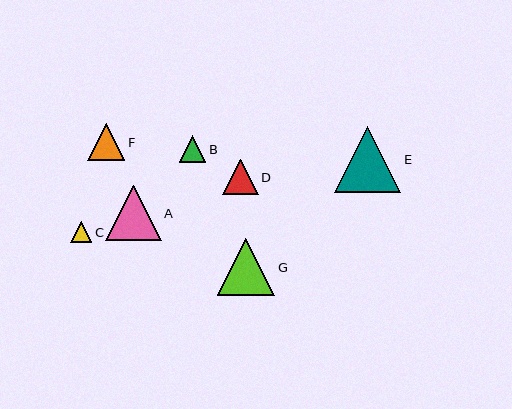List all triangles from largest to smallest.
From largest to smallest: E, G, A, F, D, B, C.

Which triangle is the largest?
Triangle E is the largest with a size of approximately 66 pixels.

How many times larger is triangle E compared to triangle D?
Triangle E is approximately 1.9 times the size of triangle D.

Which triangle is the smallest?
Triangle C is the smallest with a size of approximately 21 pixels.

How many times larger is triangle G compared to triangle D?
Triangle G is approximately 1.6 times the size of triangle D.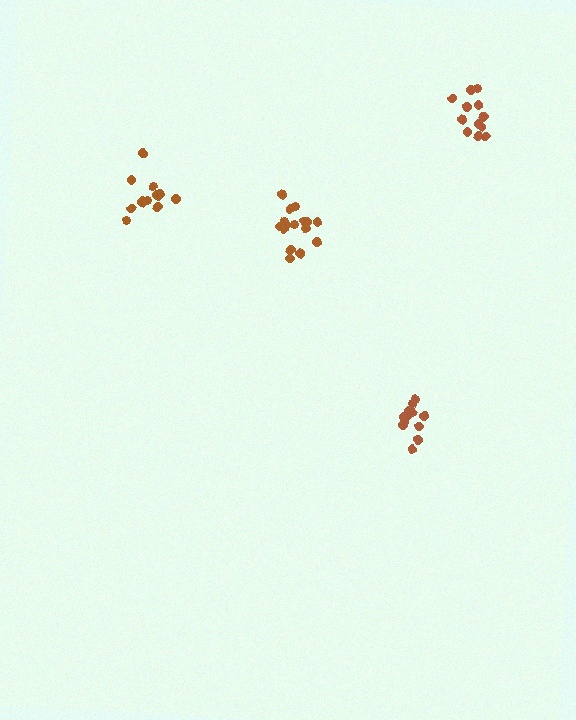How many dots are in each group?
Group 1: 16 dots, Group 2: 12 dots, Group 3: 13 dots, Group 4: 12 dots (53 total).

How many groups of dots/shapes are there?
There are 4 groups.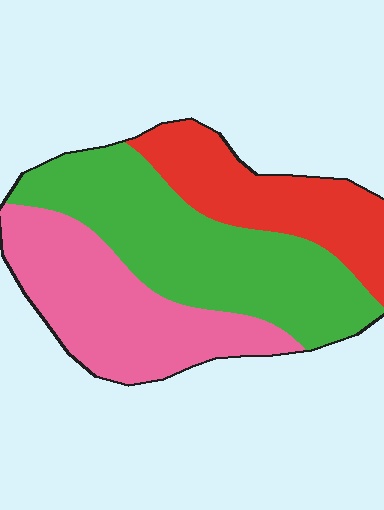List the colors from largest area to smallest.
From largest to smallest: green, pink, red.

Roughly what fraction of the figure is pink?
Pink takes up between a quarter and a half of the figure.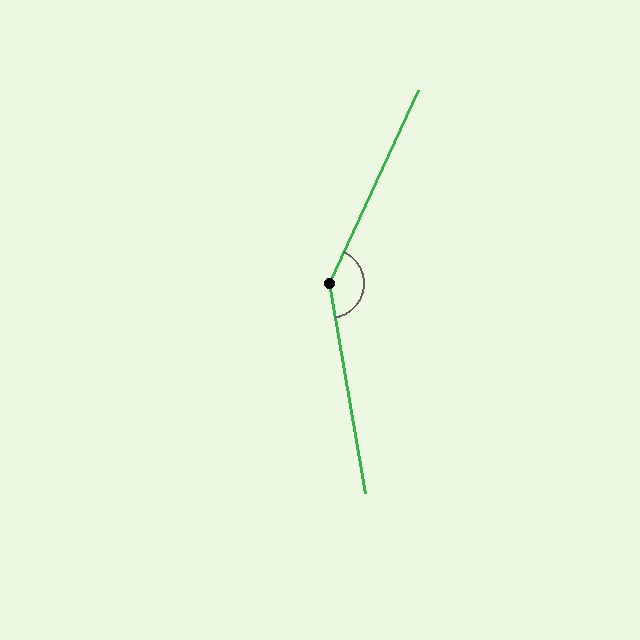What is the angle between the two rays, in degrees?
Approximately 145 degrees.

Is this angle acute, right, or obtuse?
It is obtuse.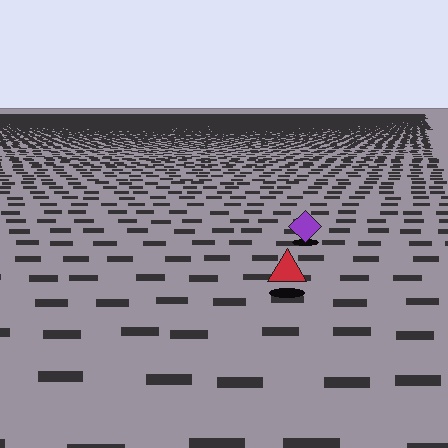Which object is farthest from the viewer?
The purple diamond is farthest from the viewer. It appears smaller and the ground texture around it is denser.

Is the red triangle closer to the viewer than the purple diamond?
Yes. The red triangle is closer — you can tell from the texture gradient: the ground texture is coarser near it.